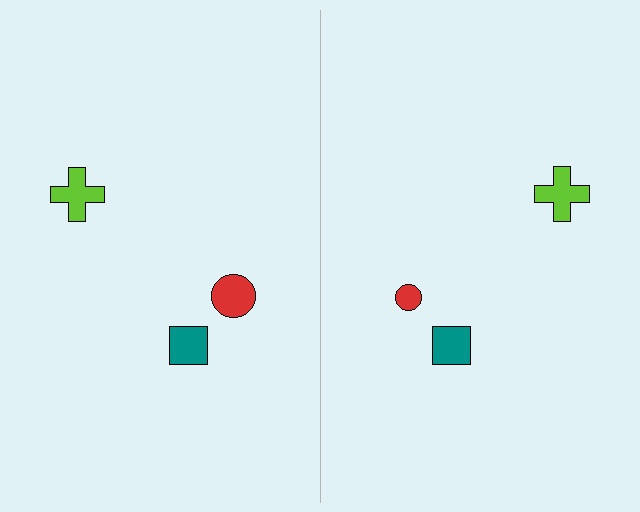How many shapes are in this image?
There are 6 shapes in this image.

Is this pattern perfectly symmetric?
No, the pattern is not perfectly symmetric. The red circle on the right side has a different size than its mirror counterpart.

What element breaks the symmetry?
The red circle on the right side has a different size than its mirror counterpart.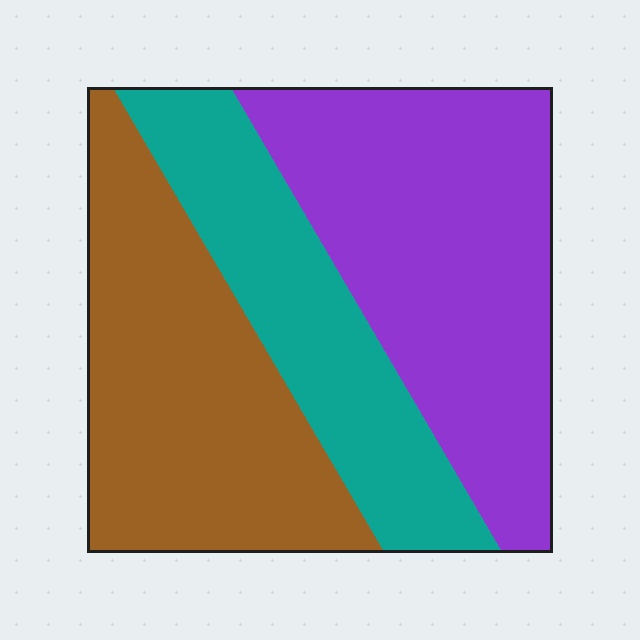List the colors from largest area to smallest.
From largest to smallest: purple, brown, teal.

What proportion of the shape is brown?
Brown covers around 35% of the shape.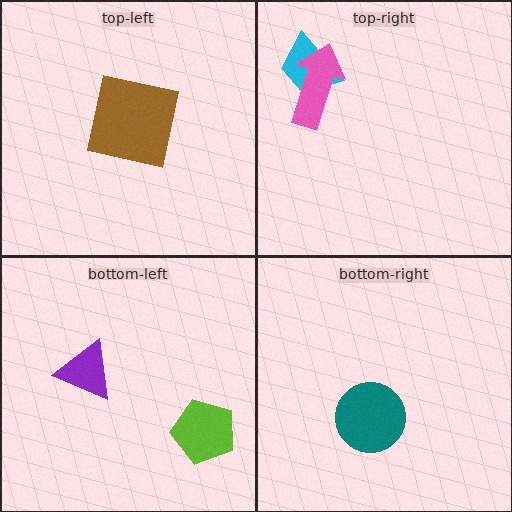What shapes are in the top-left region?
The brown square.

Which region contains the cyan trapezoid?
The top-right region.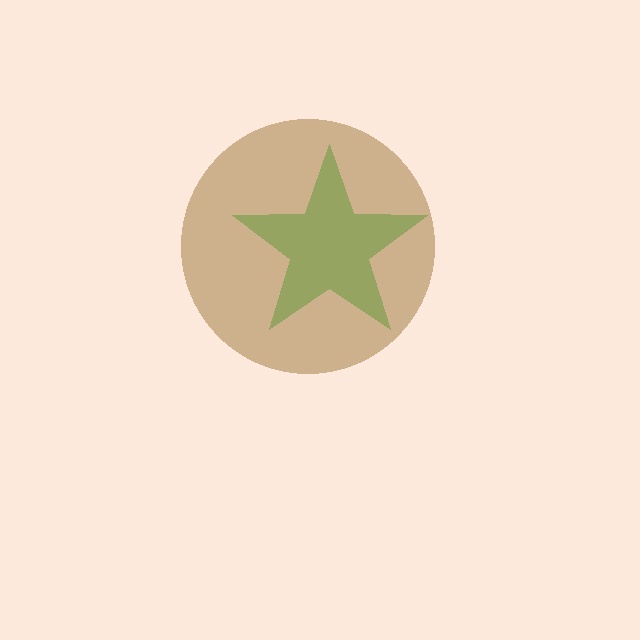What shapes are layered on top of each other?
The layered shapes are: a green star, a brown circle.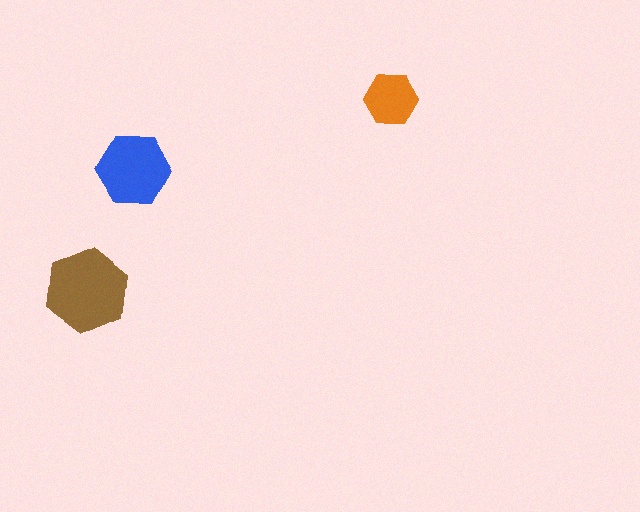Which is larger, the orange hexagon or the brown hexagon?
The brown one.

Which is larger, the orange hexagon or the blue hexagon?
The blue one.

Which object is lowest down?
The brown hexagon is bottommost.